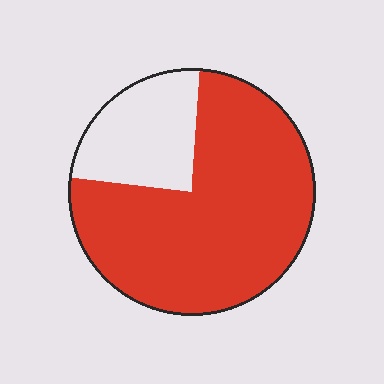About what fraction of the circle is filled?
About three quarters (3/4).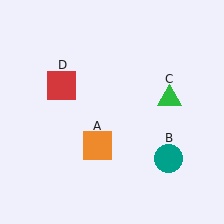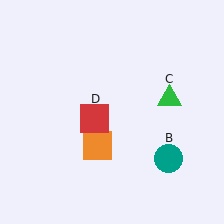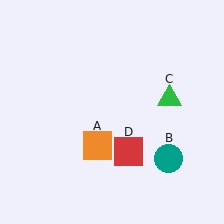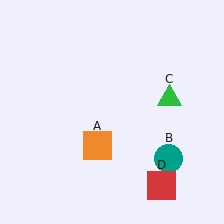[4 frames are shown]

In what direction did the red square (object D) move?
The red square (object D) moved down and to the right.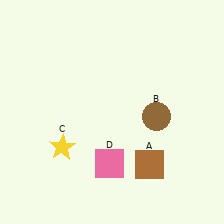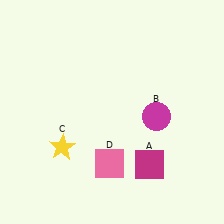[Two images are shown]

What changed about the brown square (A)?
In Image 1, A is brown. In Image 2, it changed to magenta.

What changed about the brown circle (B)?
In Image 1, B is brown. In Image 2, it changed to magenta.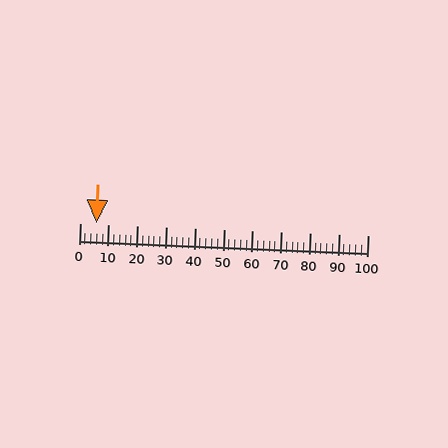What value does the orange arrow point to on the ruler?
The orange arrow points to approximately 6.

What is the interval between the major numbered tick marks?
The major tick marks are spaced 10 units apart.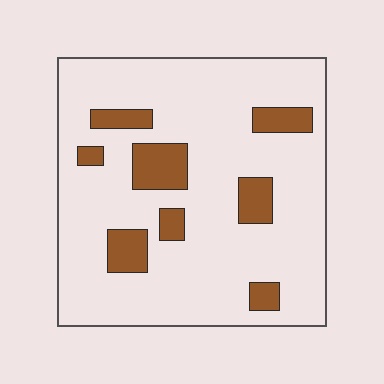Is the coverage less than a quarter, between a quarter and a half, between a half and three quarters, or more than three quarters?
Less than a quarter.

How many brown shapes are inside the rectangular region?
8.